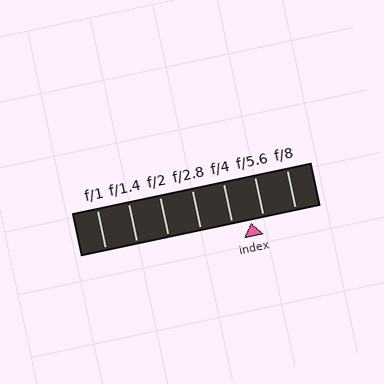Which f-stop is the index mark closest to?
The index mark is closest to f/5.6.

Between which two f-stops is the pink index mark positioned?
The index mark is between f/4 and f/5.6.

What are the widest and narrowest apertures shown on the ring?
The widest aperture shown is f/1 and the narrowest is f/8.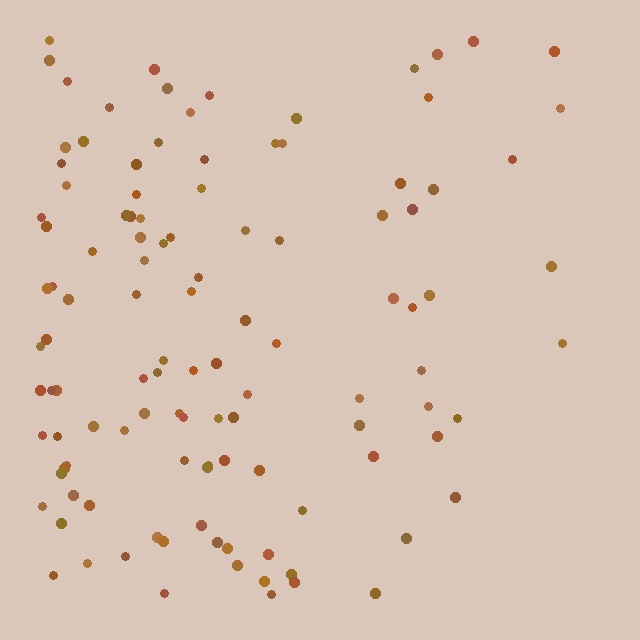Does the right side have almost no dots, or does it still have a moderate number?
Still a moderate number, just noticeably fewer than the left.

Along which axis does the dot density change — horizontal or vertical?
Horizontal.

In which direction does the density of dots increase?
From right to left, with the left side densest.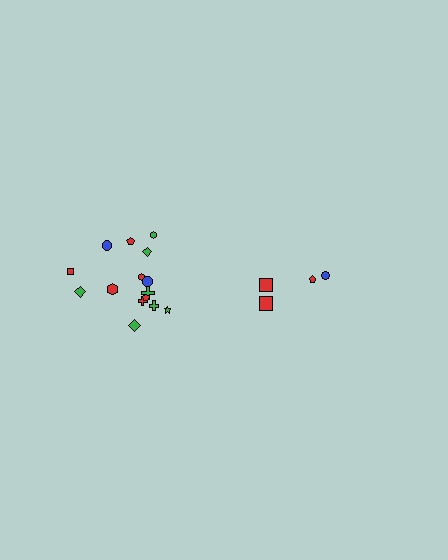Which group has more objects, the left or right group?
The left group.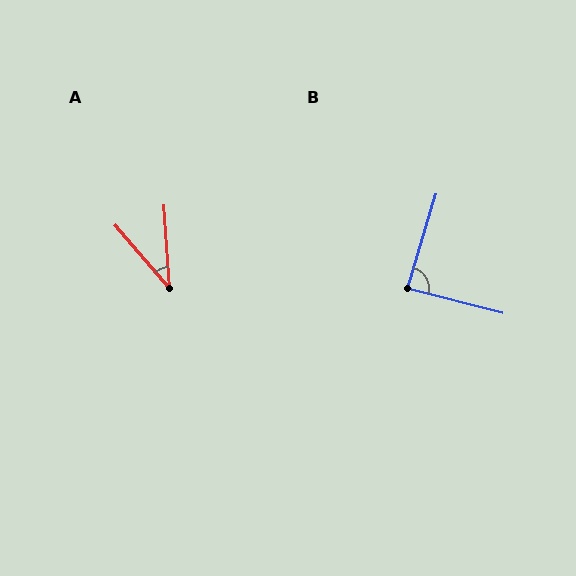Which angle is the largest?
B, at approximately 88 degrees.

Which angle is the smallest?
A, at approximately 37 degrees.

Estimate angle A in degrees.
Approximately 37 degrees.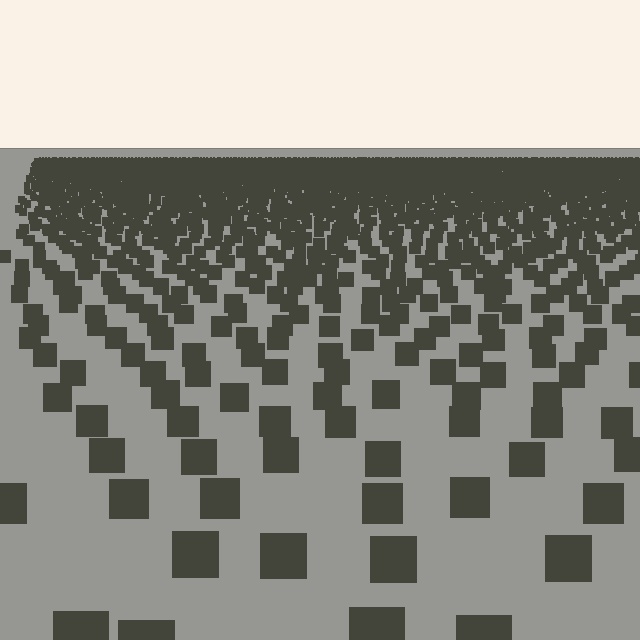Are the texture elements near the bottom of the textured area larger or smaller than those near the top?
Larger. Near the bottom, elements are closer to the viewer and appear at a bigger on-screen size.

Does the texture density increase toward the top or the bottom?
Density increases toward the top.